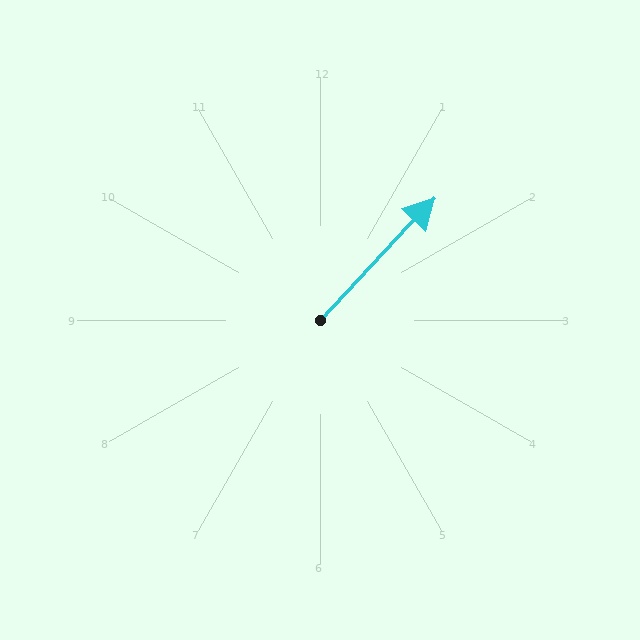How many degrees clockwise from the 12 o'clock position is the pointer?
Approximately 43 degrees.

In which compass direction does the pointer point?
Northeast.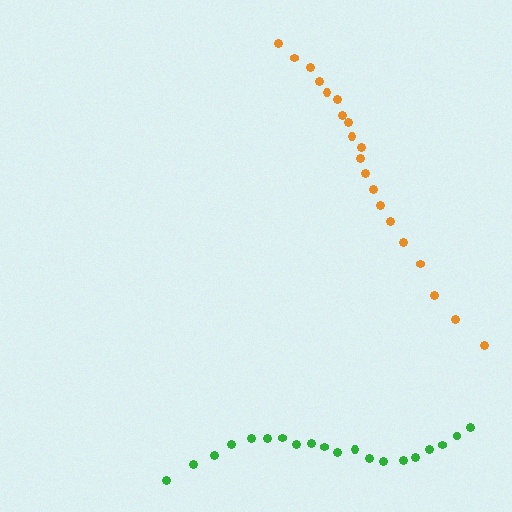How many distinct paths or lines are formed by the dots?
There are 2 distinct paths.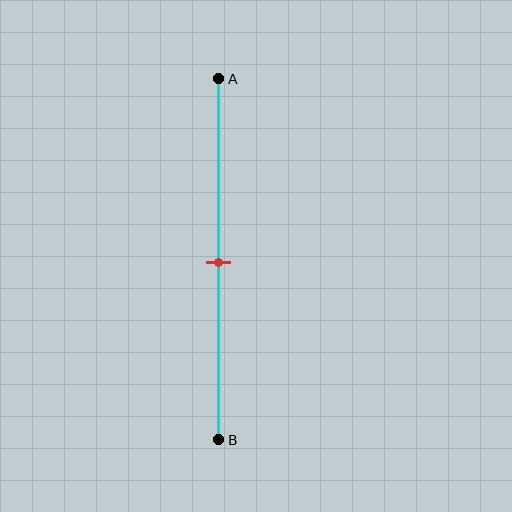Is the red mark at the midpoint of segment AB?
Yes, the mark is approximately at the midpoint.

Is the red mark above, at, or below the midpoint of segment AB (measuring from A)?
The red mark is approximately at the midpoint of segment AB.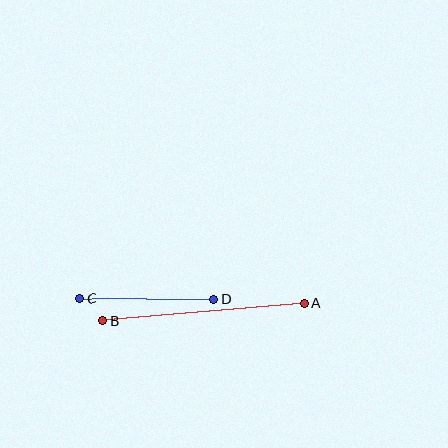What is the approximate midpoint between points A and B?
The midpoint is at approximately (204, 312) pixels.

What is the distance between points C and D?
The distance is approximately 134 pixels.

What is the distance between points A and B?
The distance is approximately 202 pixels.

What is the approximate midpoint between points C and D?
The midpoint is at approximately (147, 299) pixels.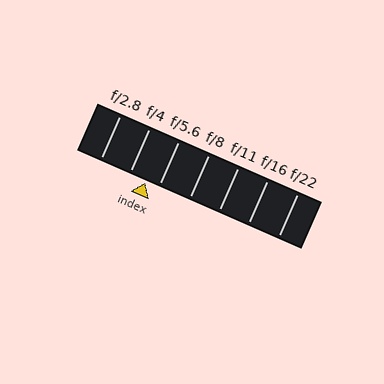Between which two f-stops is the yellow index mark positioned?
The index mark is between f/4 and f/5.6.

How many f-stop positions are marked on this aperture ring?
There are 7 f-stop positions marked.